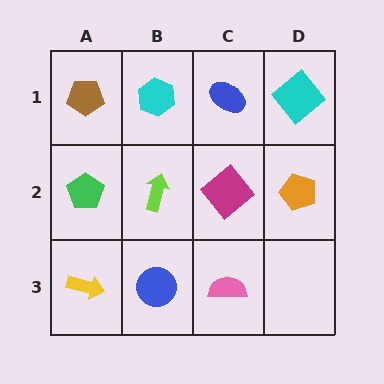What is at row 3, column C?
A pink semicircle.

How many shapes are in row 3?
3 shapes.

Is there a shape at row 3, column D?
No, that cell is empty.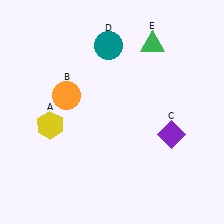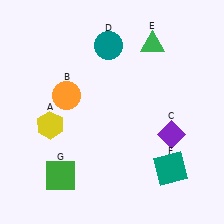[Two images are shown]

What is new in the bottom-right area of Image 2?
A teal square (F) was added in the bottom-right area of Image 2.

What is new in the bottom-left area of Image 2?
A green square (G) was added in the bottom-left area of Image 2.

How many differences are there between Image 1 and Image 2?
There are 2 differences between the two images.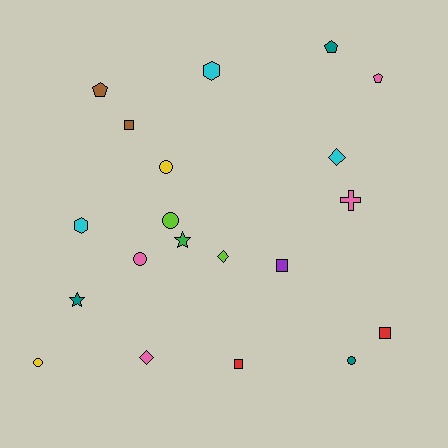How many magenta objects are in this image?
There are no magenta objects.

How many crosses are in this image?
There is 1 cross.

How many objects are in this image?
There are 20 objects.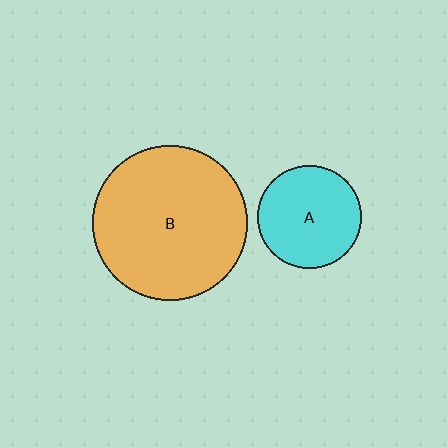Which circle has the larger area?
Circle B (orange).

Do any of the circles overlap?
No, none of the circles overlap.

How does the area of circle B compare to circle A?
Approximately 2.2 times.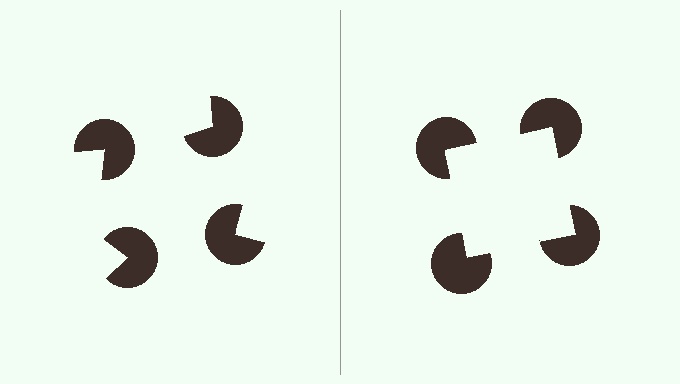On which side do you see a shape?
An illusory square appears on the right side. On the left side the wedge cuts are rotated, so no coherent shape forms.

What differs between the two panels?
The pac-man discs are positioned identically on both sides; only the wedge orientations differ. On the right they align to a square; on the left they are misaligned.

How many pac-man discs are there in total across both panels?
8 — 4 on each side.